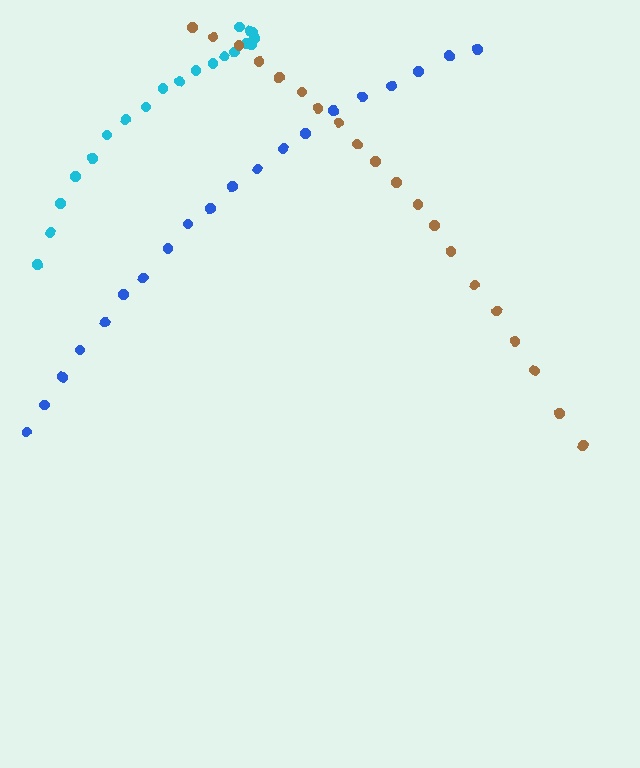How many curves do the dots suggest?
There are 3 distinct paths.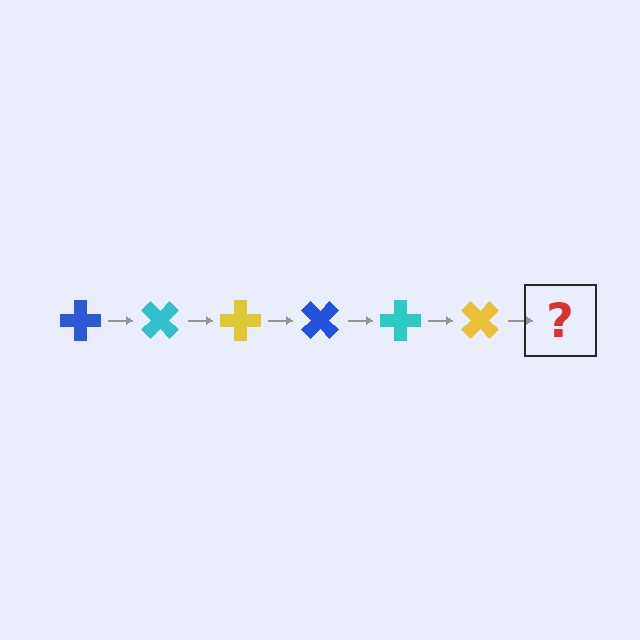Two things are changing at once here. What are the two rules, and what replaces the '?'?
The two rules are that it rotates 45 degrees each step and the color cycles through blue, cyan, and yellow. The '?' should be a blue cross, rotated 270 degrees from the start.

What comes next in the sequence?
The next element should be a blue cross, rotated 270 degrees from the start.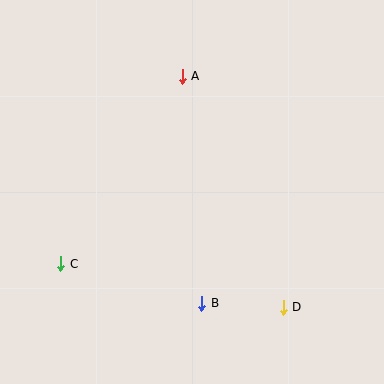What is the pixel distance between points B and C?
The distance between B and C is 147 pixels.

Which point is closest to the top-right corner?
Point A is closest to the top-right corner.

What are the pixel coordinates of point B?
Point B is at (202, 303).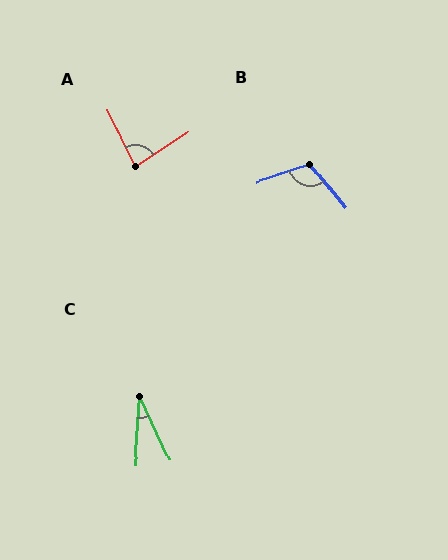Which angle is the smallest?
C, at approximately 29 degrees.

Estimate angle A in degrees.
Approximately 83 degrees.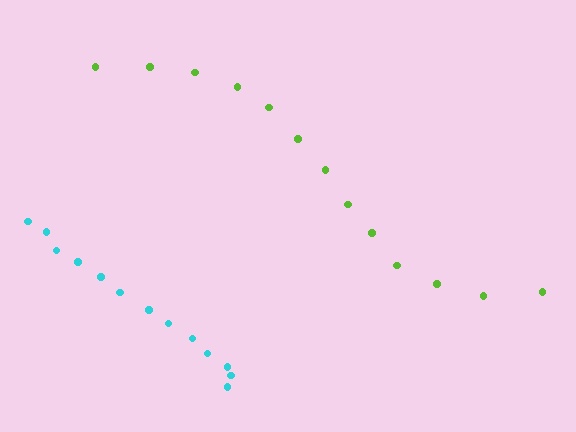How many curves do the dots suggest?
There are 2 distinct paths.